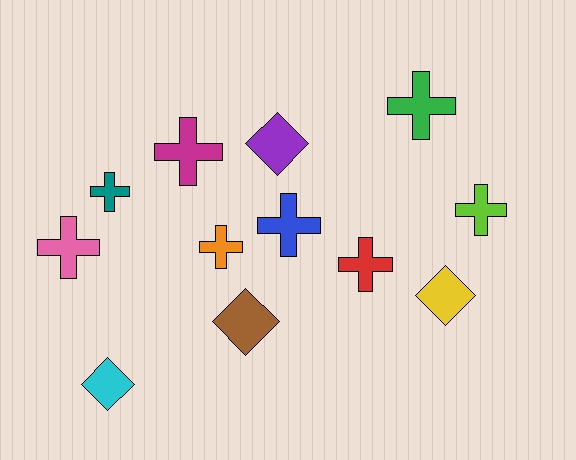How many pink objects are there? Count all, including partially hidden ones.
There is 1 pink object.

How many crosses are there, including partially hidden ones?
There are 8 crosses.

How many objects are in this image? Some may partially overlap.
There are 12 objects.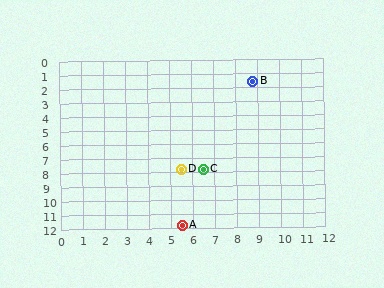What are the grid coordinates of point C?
Point C is at approximately (6.5, 7.8).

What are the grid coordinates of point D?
Point D is at approximately (5.5, 7.8).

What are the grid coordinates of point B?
Point B is at approximately (8.8, 1.6).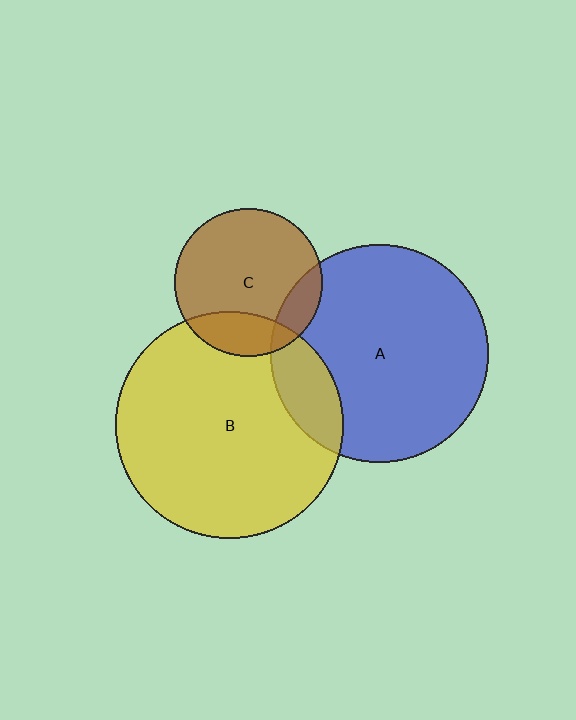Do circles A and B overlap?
Yes.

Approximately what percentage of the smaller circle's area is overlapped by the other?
Approximately 15%.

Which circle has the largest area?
Circle B (yellow).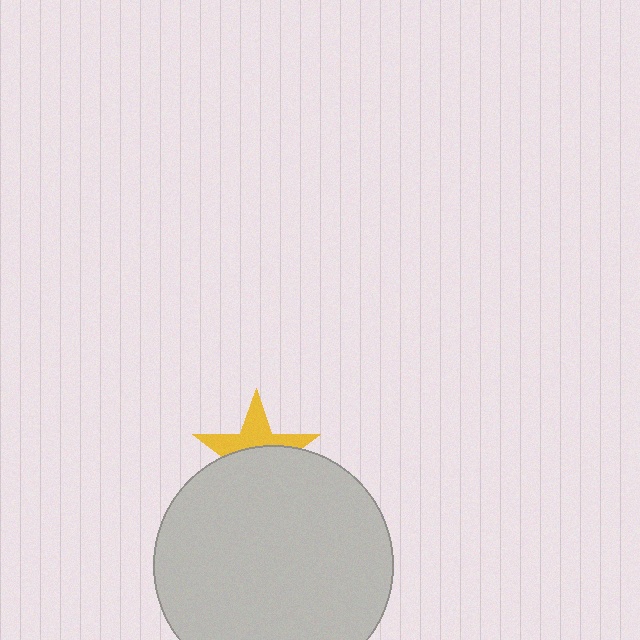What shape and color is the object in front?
The object in front is a light gray circle.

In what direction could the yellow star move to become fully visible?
The yellow star could move up. That would shift it out from behind the light gray circle entirely.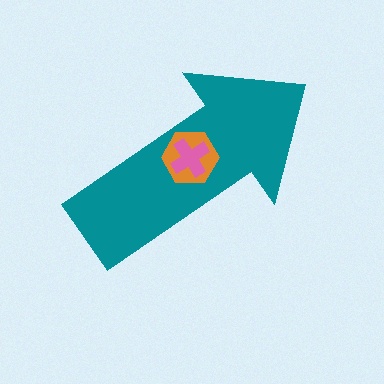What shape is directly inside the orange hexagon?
The pink cross.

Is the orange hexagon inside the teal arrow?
Yes.